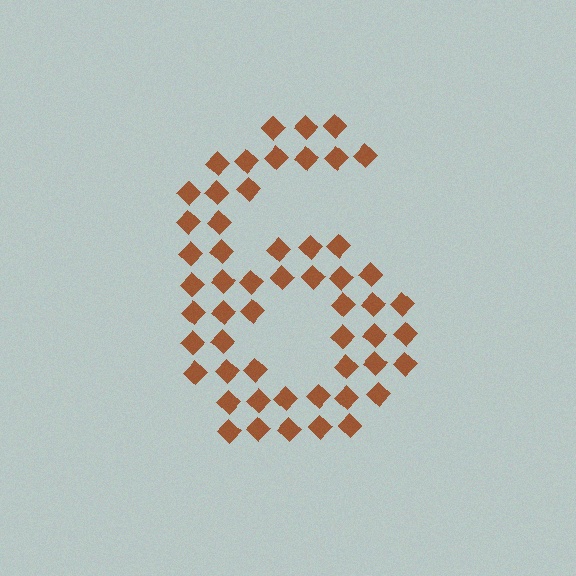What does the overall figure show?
The overall figure shows the digit 6.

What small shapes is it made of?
It is made of small diamonds.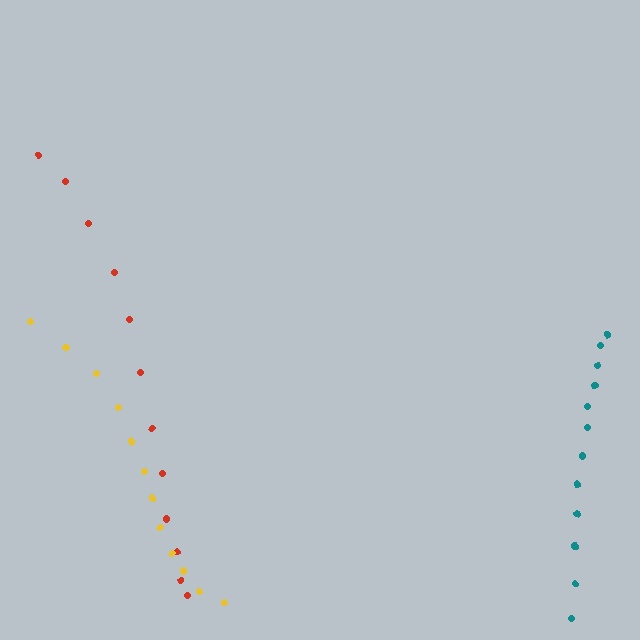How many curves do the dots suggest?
There are 3 distinct paths.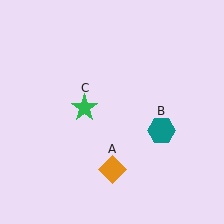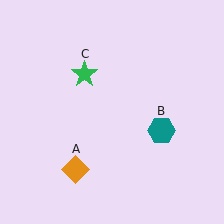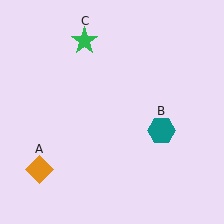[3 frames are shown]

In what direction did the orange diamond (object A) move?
The orange diamond (object A) moved left.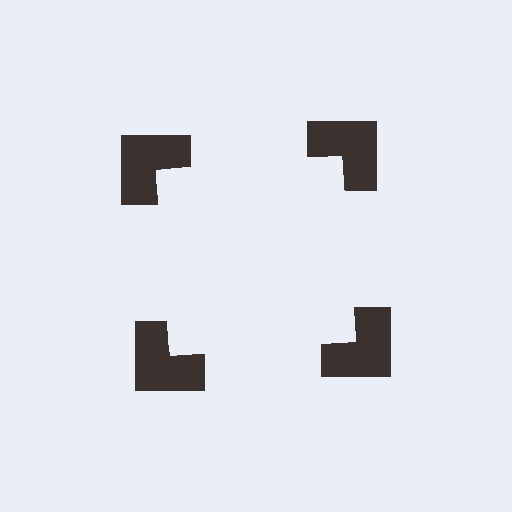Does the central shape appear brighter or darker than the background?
It typically appears slightly brighter than the background, even though no actual brightness change is drawn.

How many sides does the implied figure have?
4 sides.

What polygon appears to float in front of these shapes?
An illusory square — its edges are inferred from the aligned wedge cuts in the notched squares, not physically drawn.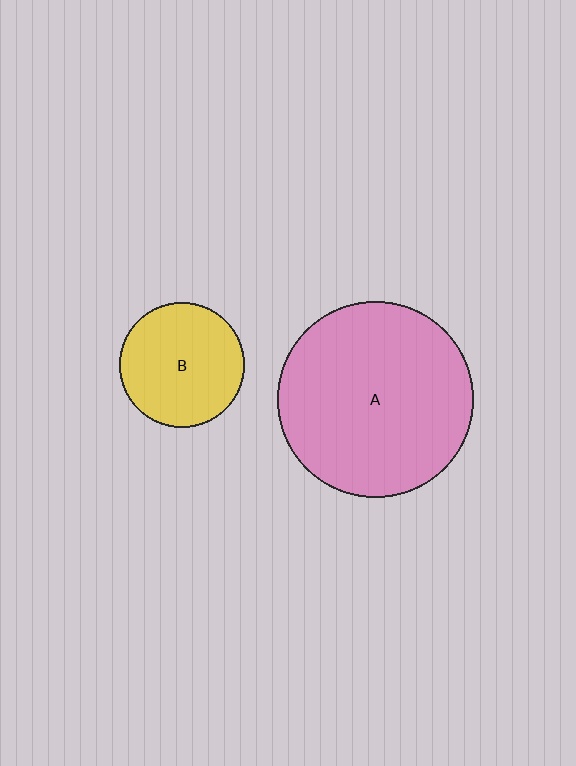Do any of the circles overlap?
No, none of the circles overlap.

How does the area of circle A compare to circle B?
Approximately 2.5 times.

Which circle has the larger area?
Circle A (pink).